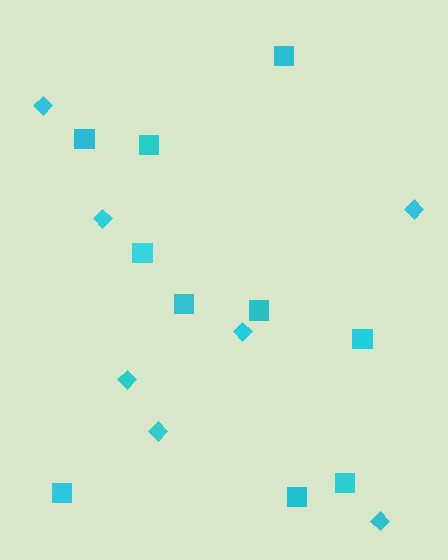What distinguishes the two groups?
There are 2 groups: one group of diamonds (7) and one group of squares (10).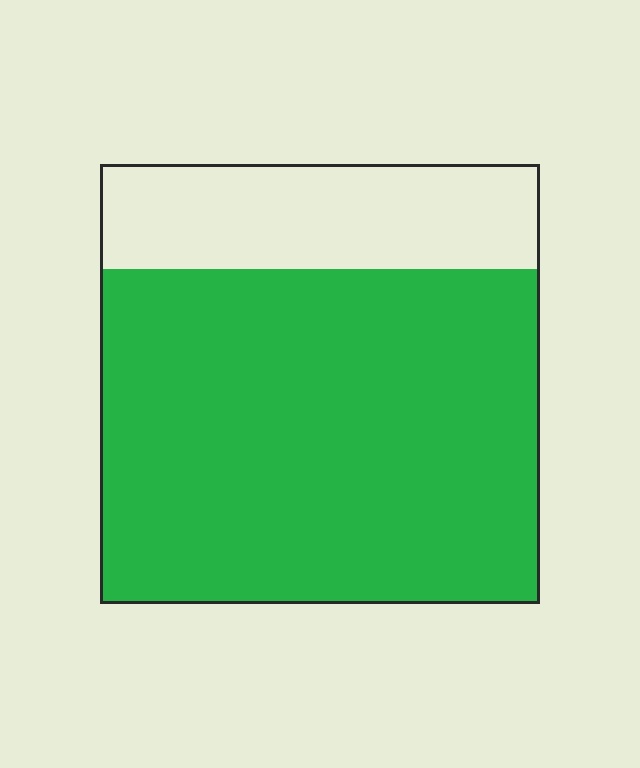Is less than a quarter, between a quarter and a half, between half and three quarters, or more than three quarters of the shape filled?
More than three quarters.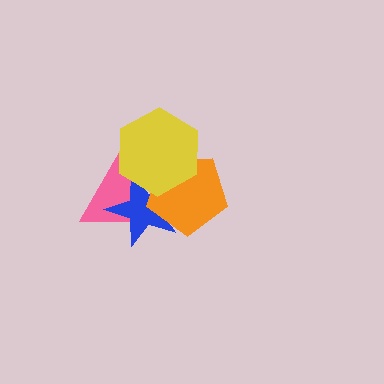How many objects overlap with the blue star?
3 objects overlap with the blue star.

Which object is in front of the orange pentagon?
The yellow hexagon is in front of the orange pentagon.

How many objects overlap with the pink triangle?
3 objects overlap with the pink triangle.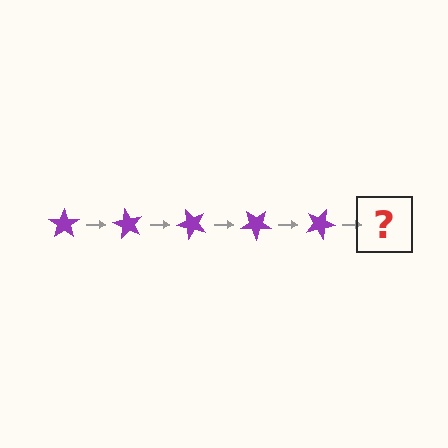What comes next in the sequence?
The next element should be a purple star rotated 300 degrees.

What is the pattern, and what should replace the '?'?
The pattern is that the star rotates 60 degrees each step. The '?' should be a purple star rotated 300 degrees.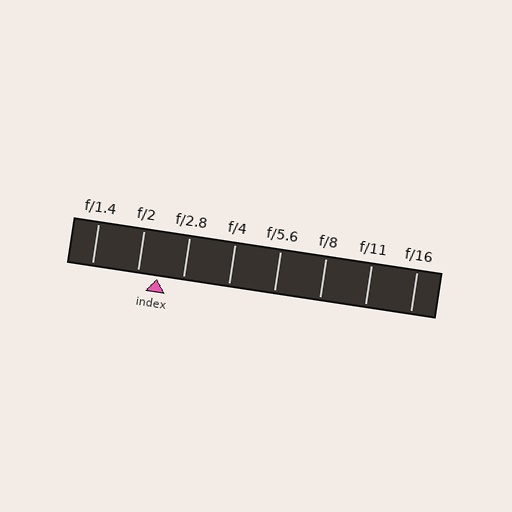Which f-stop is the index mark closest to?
The index mark is closest to f/2.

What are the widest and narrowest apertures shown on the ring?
The widest aperture shown is f/1.4 and the narrowest is f/16.